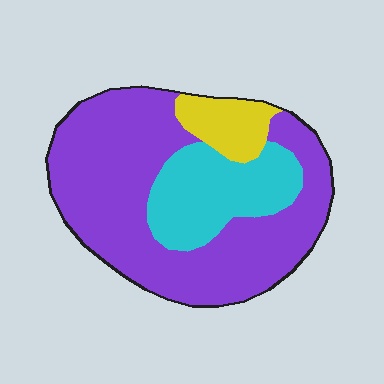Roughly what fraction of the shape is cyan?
Cyan takes up less than a quarter of the shape.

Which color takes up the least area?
Yellow, at roughly 10%.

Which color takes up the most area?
Purple, at roughly 65%.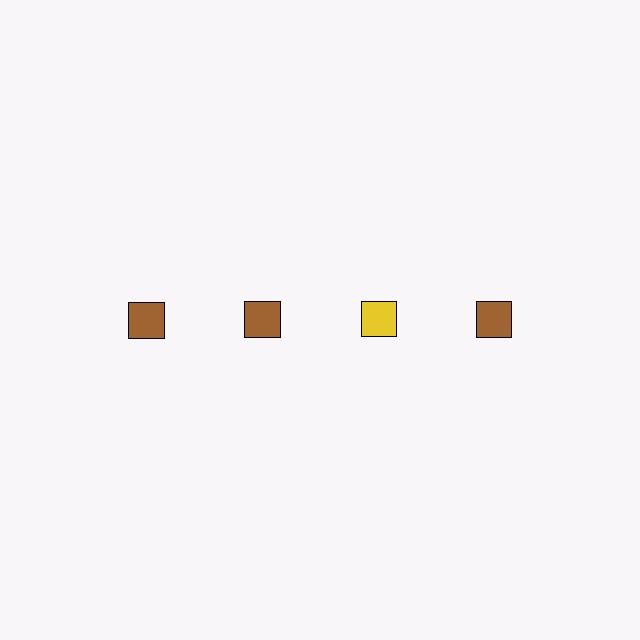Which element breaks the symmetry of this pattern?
The yellow square in the top row, center column breaks the symmetry. All other shapes are brown squares.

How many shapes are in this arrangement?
There are 4 shapes arranged in a grid pattern.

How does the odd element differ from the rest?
It has a different color: yellow instead of brown.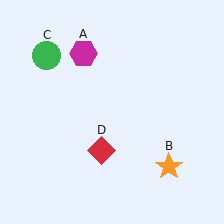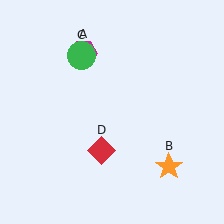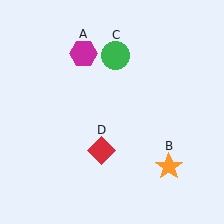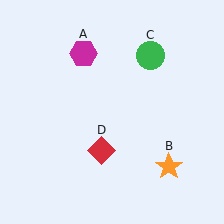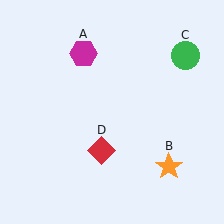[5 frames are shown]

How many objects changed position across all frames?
1 object changed position: green circle (object C).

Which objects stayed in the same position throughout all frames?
Magenta hexagon (object A) and orange star (object B) and red diamond (object D) remained stationary.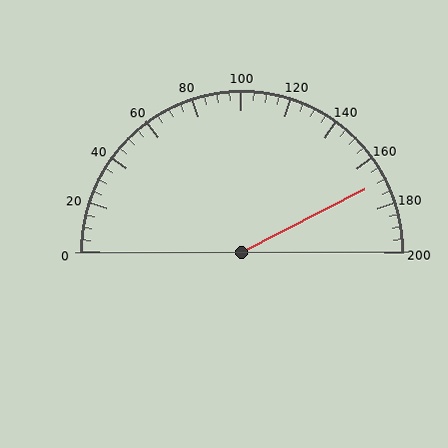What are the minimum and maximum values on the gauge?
The gauge ranges from 0 to 200.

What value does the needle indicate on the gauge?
The needle indicates approximately 170.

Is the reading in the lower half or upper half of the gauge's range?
The reading is in the upper half of the range (0 to 200).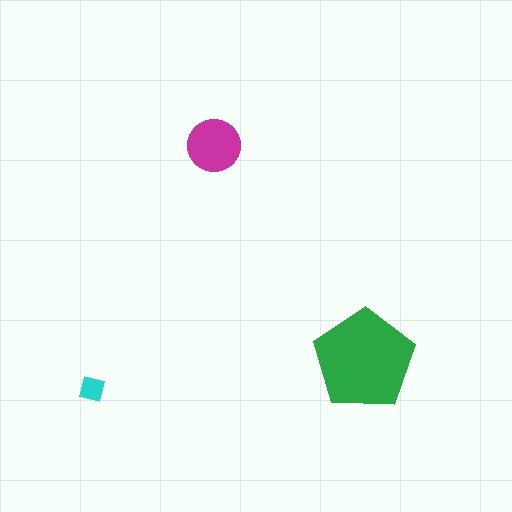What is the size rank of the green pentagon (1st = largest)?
1st.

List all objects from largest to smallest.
The green pentagon, the magenta circle, the cyan square.